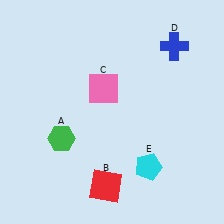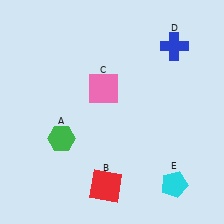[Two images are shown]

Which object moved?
The cyan pentagon (E) moved right.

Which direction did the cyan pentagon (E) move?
The cyan pentagon (E) moved right.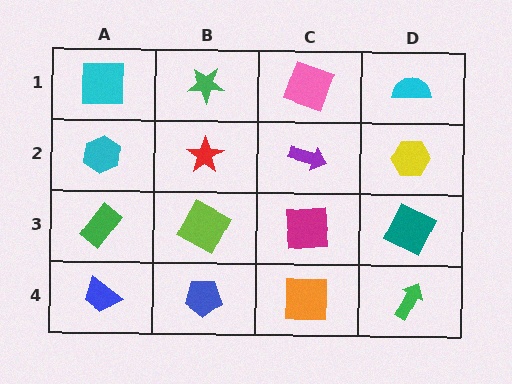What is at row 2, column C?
A purple arrow.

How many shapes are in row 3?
4 shapes.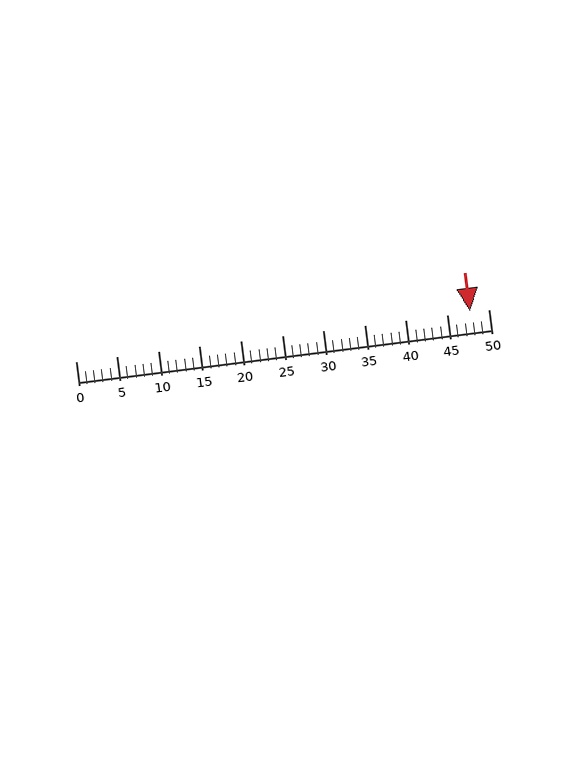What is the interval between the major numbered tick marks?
The major tick marks are spaced 5 units apart.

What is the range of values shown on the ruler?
The ruler shows values from 0 to 50.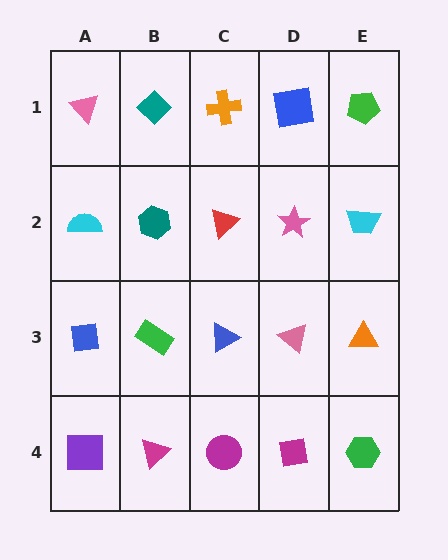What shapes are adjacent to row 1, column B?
A teal hexagon (row 2, column B), a pink triangle (row 1, column A), an orange cross (row 1, column C).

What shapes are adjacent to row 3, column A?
A cyan semicircle (row 2, column A), a purple square (row 4, column A), a green rectangle (row 3, column B).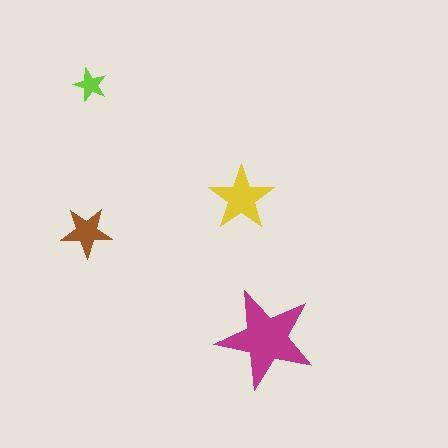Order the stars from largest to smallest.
the magenta one, the yellow one, the brown one, the lime one.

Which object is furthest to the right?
The magenta star is rightmost.